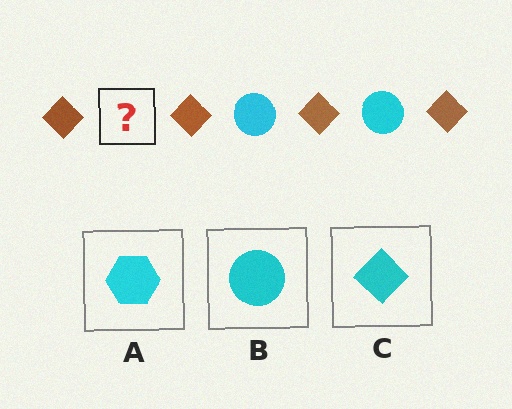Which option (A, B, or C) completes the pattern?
B.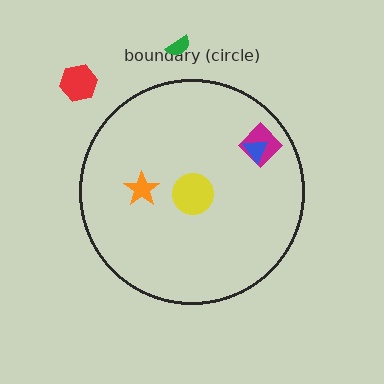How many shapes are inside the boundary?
4 inside, 2 outside.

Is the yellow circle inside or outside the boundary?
Inside.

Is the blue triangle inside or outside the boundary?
Inside.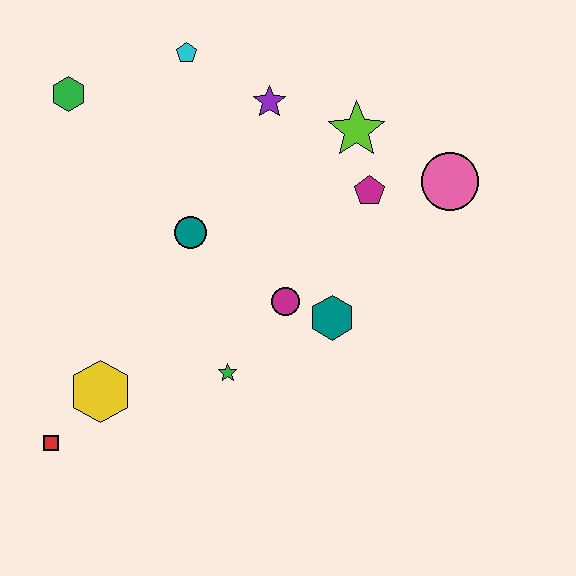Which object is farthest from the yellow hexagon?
The pink circle is farthest from the yellow hexagon.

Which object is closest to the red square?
The yellow hexagon is closest to the red square.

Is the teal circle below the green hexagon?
Yes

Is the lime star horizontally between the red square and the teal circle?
No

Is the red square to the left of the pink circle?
Yes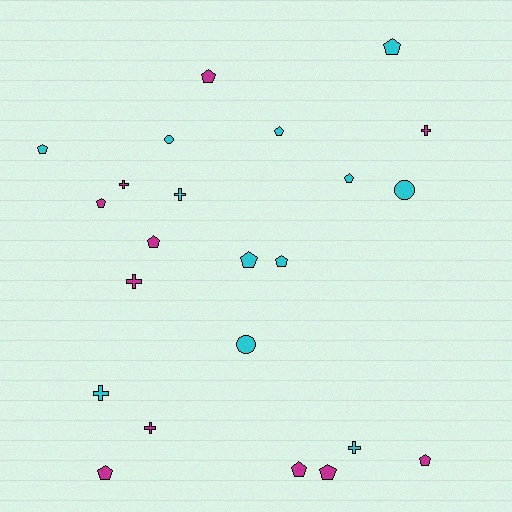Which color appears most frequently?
Cyan, with 12 objects.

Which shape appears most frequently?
Pentagon, with 13 objects.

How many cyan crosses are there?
There are 3 cyan crosses.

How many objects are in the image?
There are 23 objects.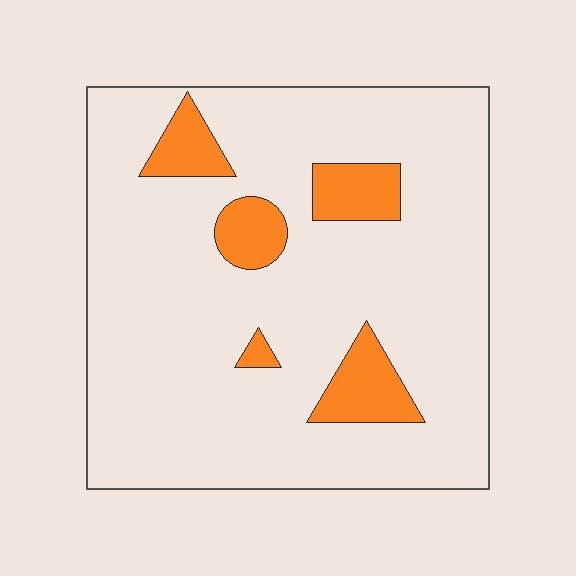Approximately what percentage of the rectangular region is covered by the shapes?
Approximately 15%.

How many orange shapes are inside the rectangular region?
5.